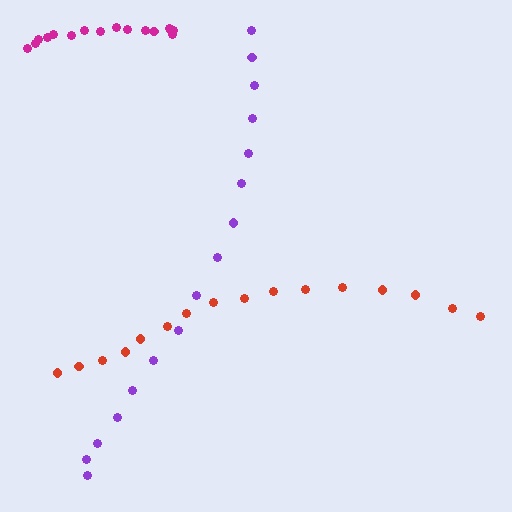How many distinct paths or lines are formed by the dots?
There are 3 distinct paths.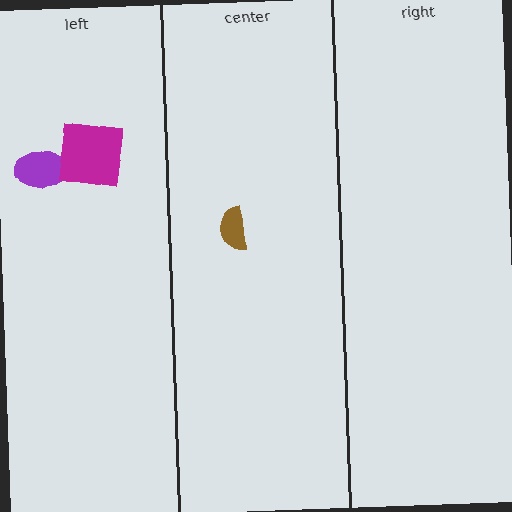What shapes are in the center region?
The brown semicircle.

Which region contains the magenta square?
The left region.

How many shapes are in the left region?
2.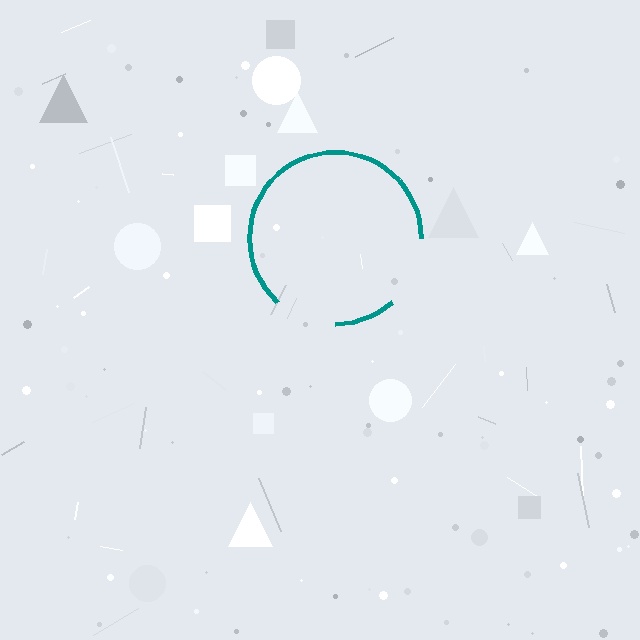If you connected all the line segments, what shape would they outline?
They would outline a circle.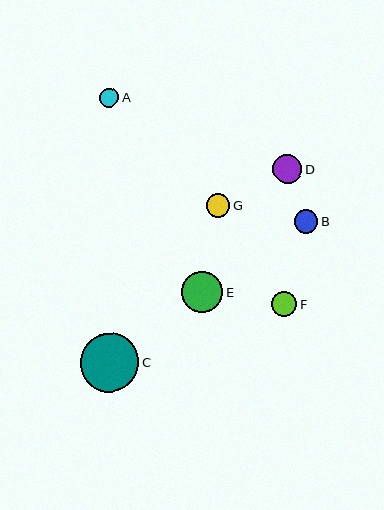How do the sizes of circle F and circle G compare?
Circle F and circle G are approximately the same size.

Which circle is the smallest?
Circle A is the smallest with a size of approximately 19 pixels.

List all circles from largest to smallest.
From largest to smallest: C, E, D, F, B, G, A.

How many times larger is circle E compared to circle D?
Circle E is approximately 1.4 times the size of circle D.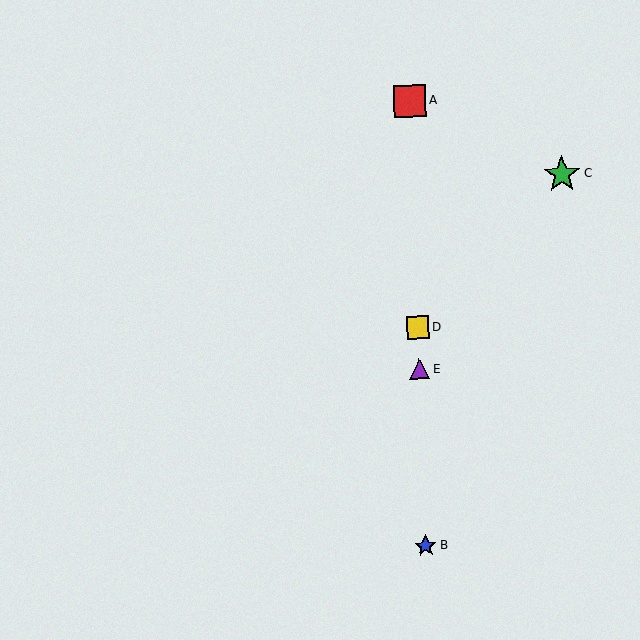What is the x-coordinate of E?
Object E is at x≈419.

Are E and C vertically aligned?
No, E is at x≈419 and C is at x≈562.